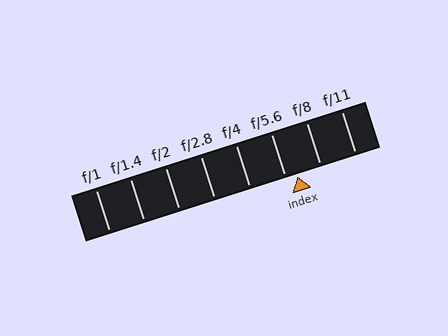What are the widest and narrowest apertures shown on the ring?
The widest aperture shown is f/1 and the narrowest is f/11.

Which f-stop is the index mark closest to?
The index mark is closest to f/5.6.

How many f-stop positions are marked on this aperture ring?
There are 8 f-stop positions marked.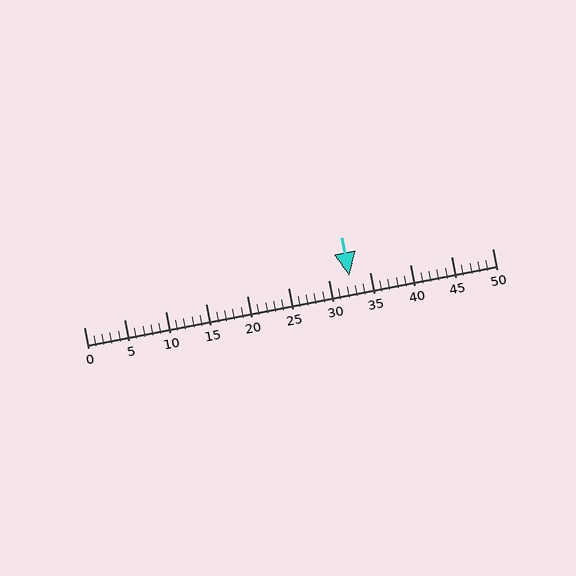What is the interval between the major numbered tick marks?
The major tick marks are spaced 5 units apart.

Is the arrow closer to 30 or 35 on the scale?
The arrow is closer to 35.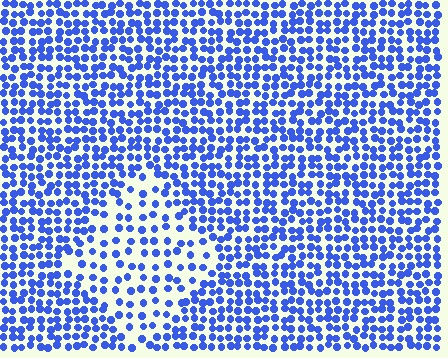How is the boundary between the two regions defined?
The boundary is defined by a change in element density (approximately 1.9x ratio). All elements are the same color, size, and shape.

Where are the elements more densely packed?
The elements are more densely packed outside the diamond boundary.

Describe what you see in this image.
The image contains small blue elements arranged at two different densities. A diamond-shaped region is visible where the elements are less densely packed than the surrounding area.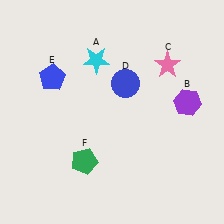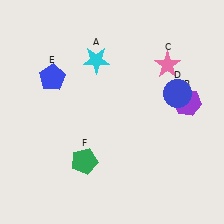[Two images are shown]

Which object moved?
The blue circle (D) moved right.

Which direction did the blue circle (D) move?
The blue circle (D) moved right.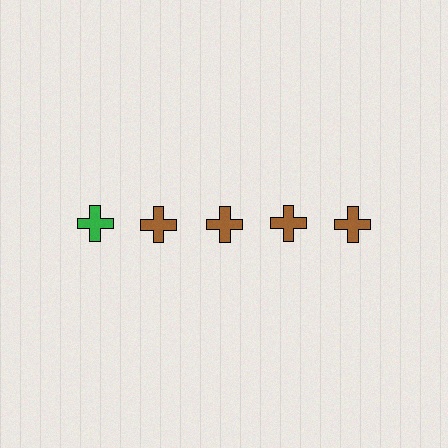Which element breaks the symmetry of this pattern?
The green cross in the top row, leftmost column breaks the symmetry. All other shapes are brown crosses.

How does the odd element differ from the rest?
It has a different color: green instead of brown.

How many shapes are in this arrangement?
There are 5 shapes arranged in a grid pattern.